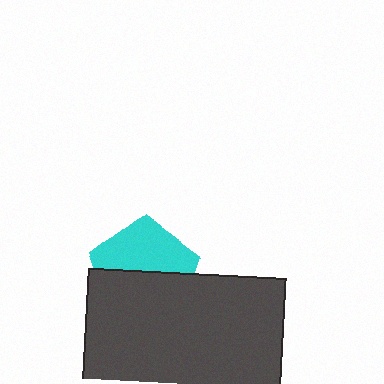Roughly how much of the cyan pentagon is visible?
About half of it is visible (roughly 49%).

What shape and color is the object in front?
The object in front is a dark gray rectangle.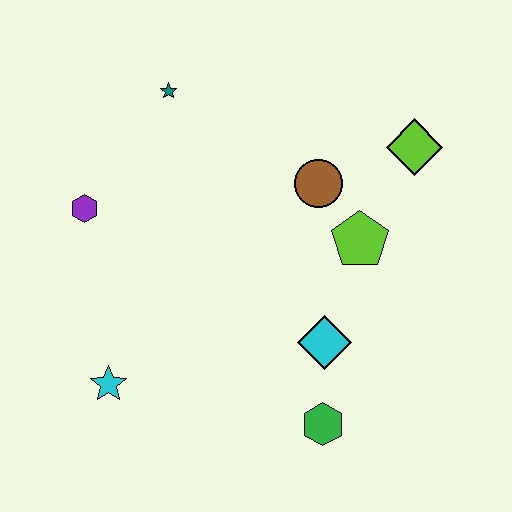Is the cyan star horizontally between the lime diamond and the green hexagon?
No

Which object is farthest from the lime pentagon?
The cyan star is farthest from the lime pentagon.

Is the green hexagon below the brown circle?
Yes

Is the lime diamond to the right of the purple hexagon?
Yes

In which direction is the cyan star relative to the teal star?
The cyan star is below the teal star.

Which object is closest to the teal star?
The purple hexagon is closest to the teal star.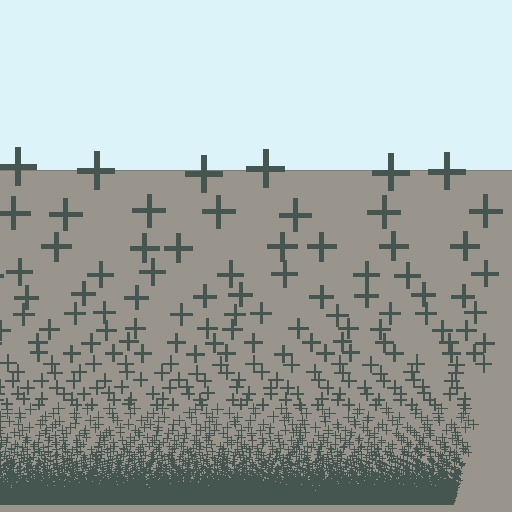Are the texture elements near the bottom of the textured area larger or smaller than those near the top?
Smaller. The gradient is inverted — elements near the bottom are smaller and denser.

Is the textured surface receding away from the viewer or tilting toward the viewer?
The surface appears to tilt toward the viewer. Texture elements get larger and sparser toward the top.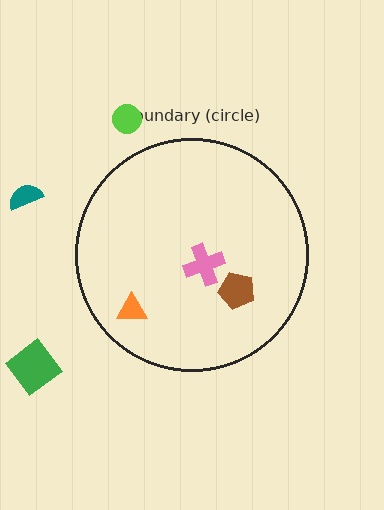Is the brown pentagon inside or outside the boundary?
Inside.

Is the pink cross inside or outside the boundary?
Inside.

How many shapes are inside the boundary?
3 inside, 3 outside.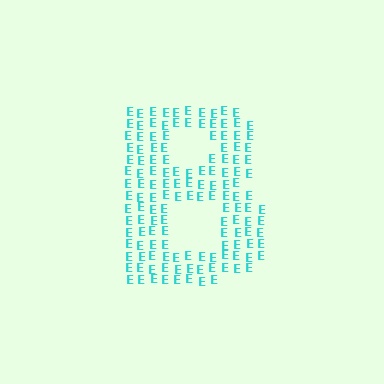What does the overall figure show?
The overall figure shows the letter B.